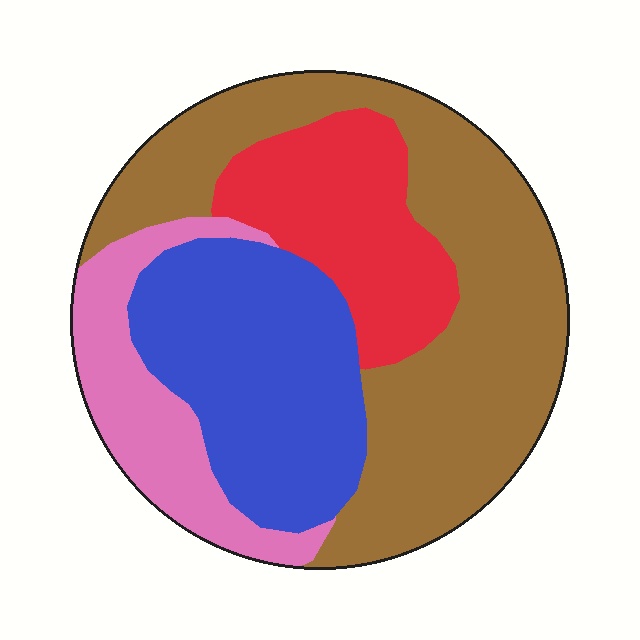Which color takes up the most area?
Brown, at roughly 40%.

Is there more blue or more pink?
Blue.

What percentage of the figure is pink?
Pink covers about 15% of the figure.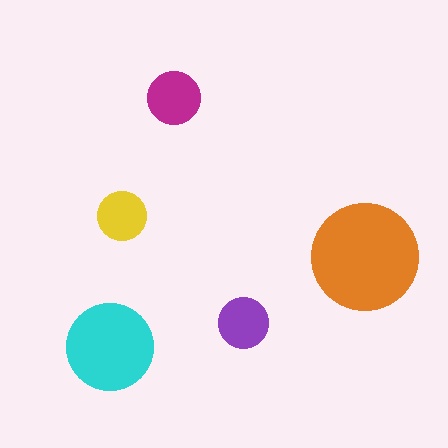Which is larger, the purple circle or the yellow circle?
The purple one.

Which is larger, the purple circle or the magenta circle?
The magenta one.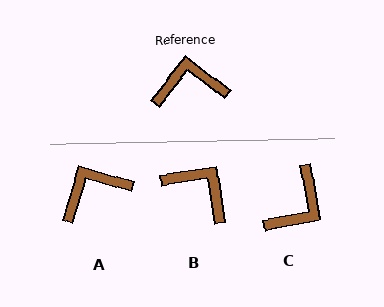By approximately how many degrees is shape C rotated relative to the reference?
Approximately 131 degrees clockwise.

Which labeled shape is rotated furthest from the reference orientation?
C, about 131 degrees away.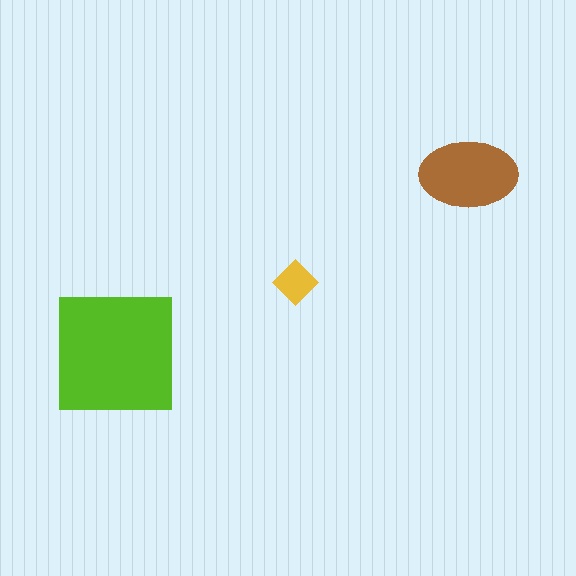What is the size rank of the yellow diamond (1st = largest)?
3rd.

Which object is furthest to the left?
The lime square is leftmost.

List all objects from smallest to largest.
The yellow diamond, the brown ellipse, the lime square.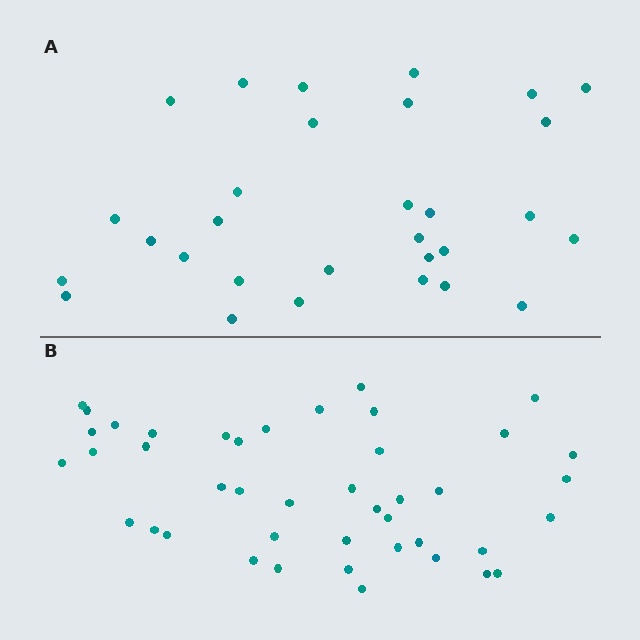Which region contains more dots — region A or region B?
Region B (the bottom region) has more dots.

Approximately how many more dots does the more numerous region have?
Region B has approximately 15 more dots than region A.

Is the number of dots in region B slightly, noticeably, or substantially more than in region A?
Region B has noticeably more, but not dramatically so. The ratio is roughly 1.4 to 1.